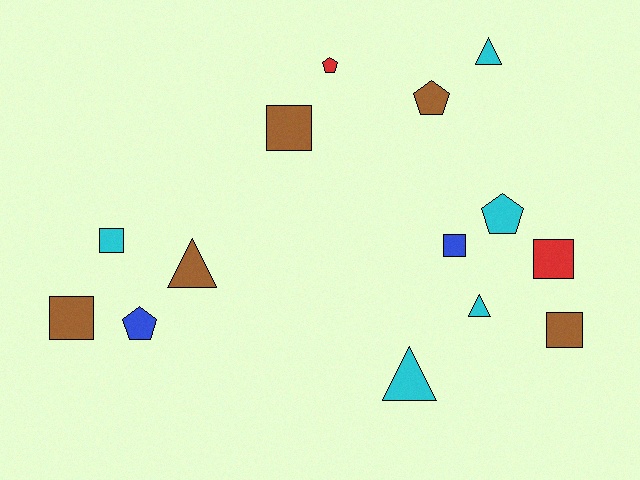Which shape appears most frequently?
Square, with 6 objects.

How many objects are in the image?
There are 14 objects.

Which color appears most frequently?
Brown, with 5 objects.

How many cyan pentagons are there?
There is 1 cyan pentagon.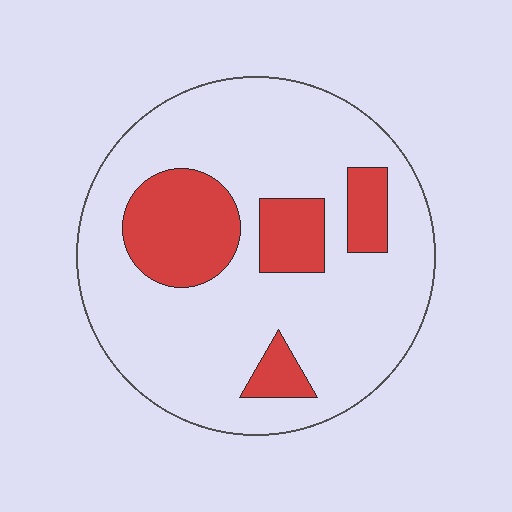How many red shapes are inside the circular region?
4.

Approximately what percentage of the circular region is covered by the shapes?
Approximately 20%.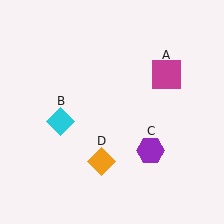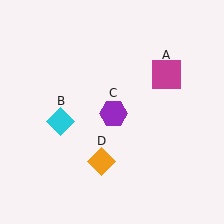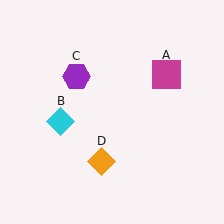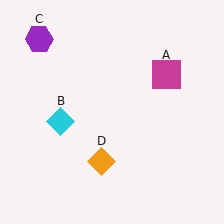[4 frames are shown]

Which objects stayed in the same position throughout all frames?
Magenta square (object A) and cyan diamond (object B) and orange diamond (object D) remained stationary.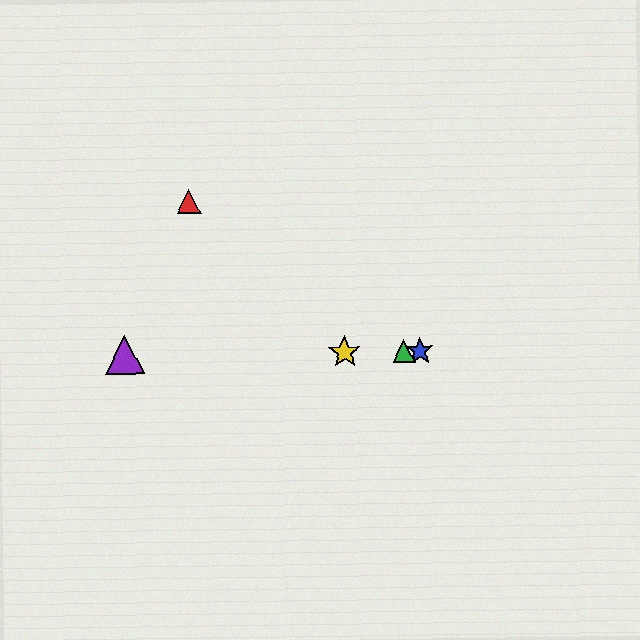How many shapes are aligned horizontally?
4 shapes (the blue star, the green triangle, the yellow star, the purple triangle) are aligned horizontally.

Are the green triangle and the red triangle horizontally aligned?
No, the green triangle is at y≈351 and the red triangle is at y≈201.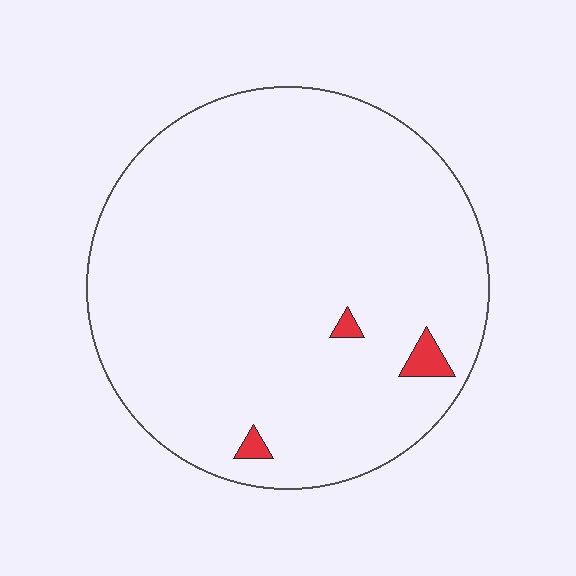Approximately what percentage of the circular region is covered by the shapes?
Approximately 0%.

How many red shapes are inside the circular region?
3.